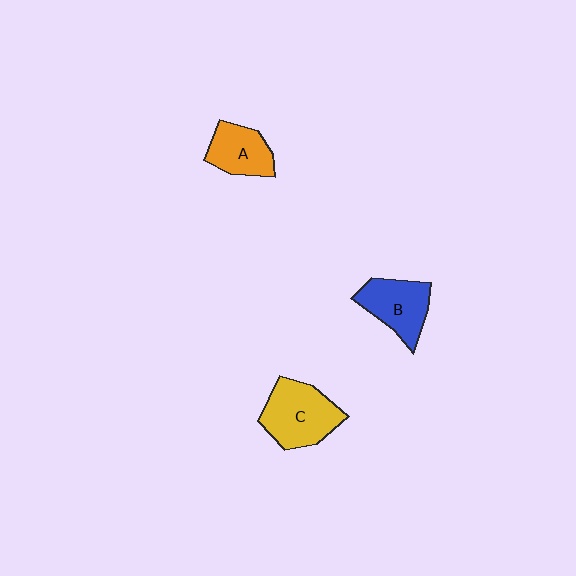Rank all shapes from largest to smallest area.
From largest to smallest: C (yellow), B (blue), A (orange).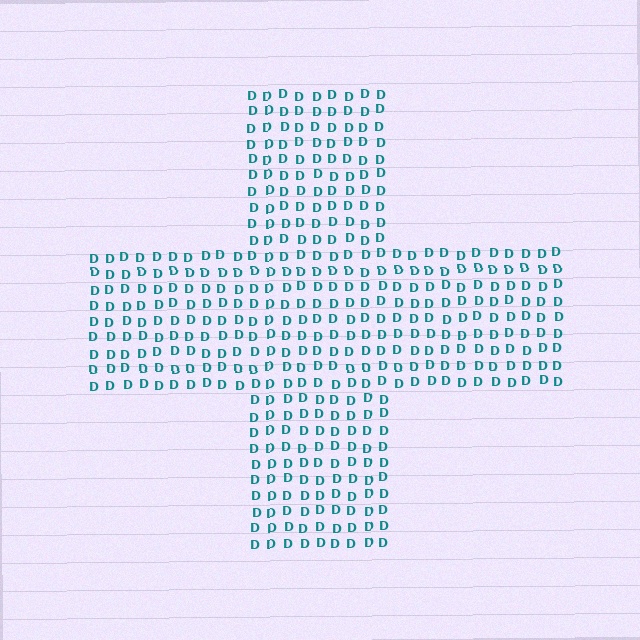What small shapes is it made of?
It is made of small letter D's.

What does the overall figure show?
The overall figure shows a cross.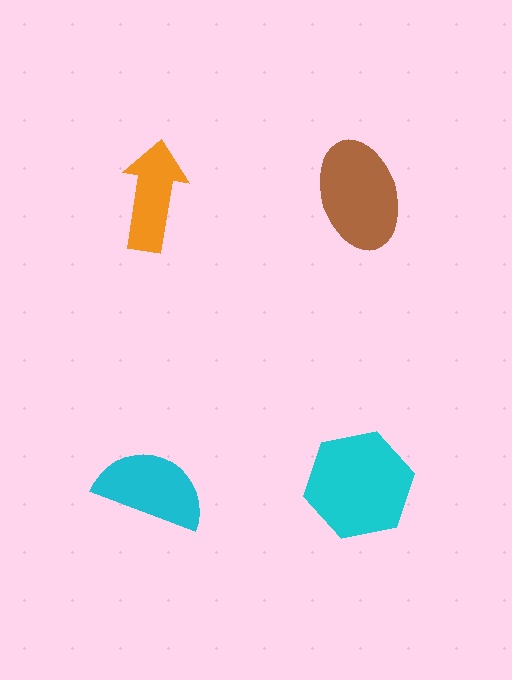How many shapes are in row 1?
2 shapes.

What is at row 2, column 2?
A cyan hexagon.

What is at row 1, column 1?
An orange arrow.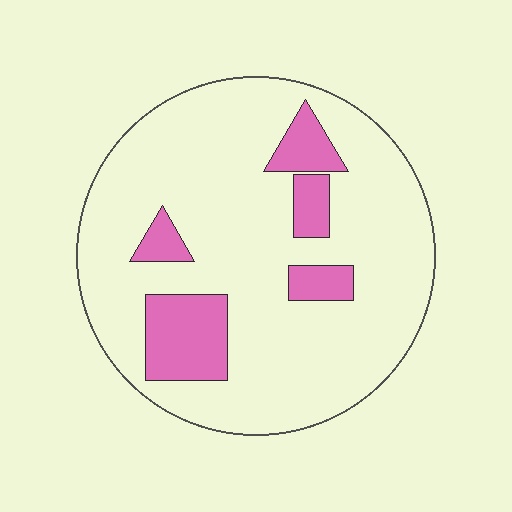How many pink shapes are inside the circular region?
5.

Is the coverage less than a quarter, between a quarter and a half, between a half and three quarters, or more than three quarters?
Less than a quarter.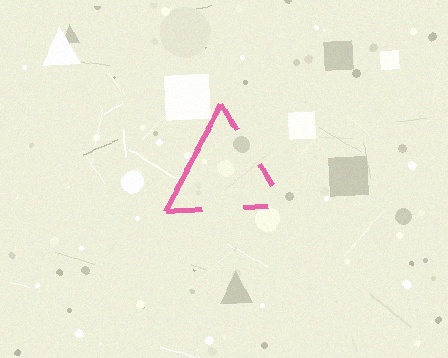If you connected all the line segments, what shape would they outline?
They would outline a triangle.